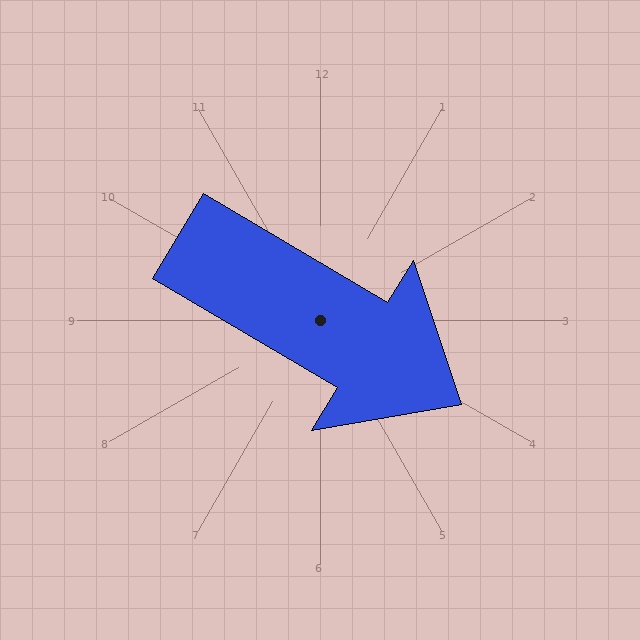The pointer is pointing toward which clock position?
Roughly 4 o'clock.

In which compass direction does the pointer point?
Southeast.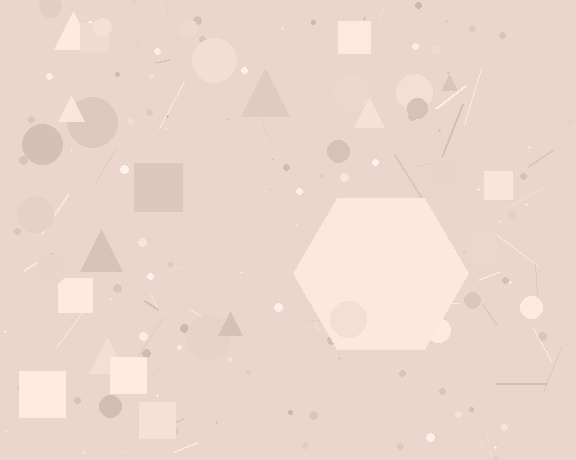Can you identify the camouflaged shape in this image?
The camouflaged shape is a hexagon.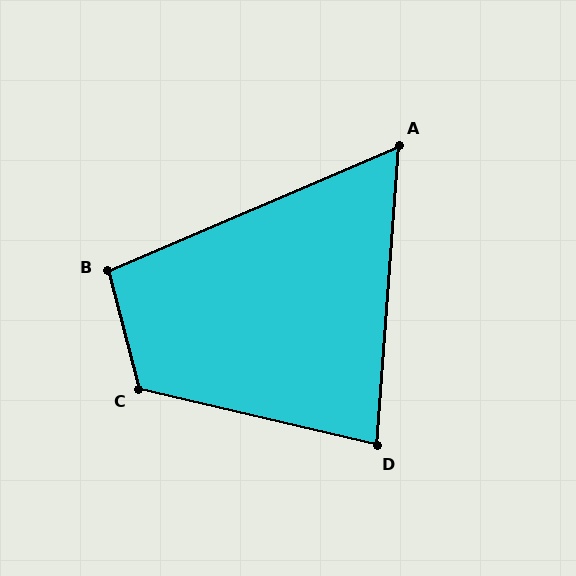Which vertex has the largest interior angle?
C, at approximately 117 degrees.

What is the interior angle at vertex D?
Approximately 81 degrees (acute).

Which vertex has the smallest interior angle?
A, at approximately 63 degrees.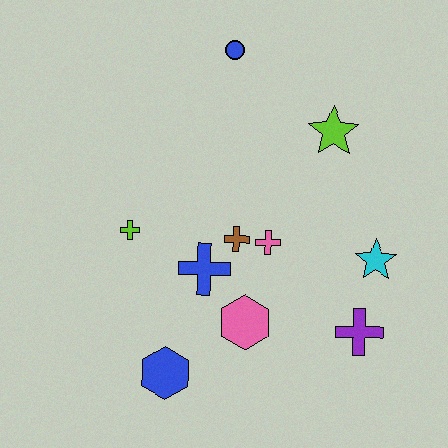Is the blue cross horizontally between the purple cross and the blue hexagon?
Yes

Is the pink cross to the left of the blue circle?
No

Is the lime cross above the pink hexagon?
Yes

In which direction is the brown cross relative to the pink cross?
The brown cross is to the left of the pink cross.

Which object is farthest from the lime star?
The blue hexagon is farthest from the lime star.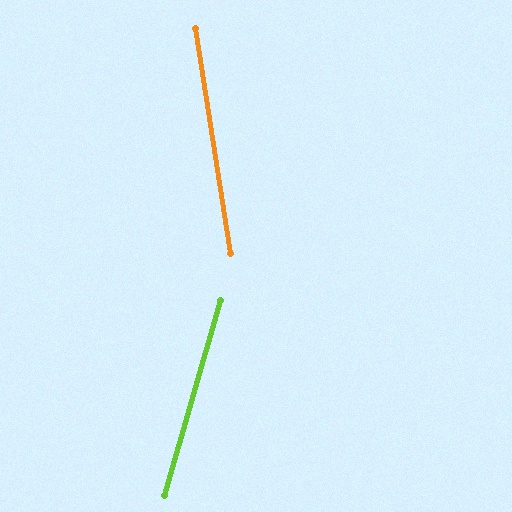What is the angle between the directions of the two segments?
Approximately 25 degrees.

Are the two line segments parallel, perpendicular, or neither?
Neither parallel nor perpendicular — they differ by about 25°.